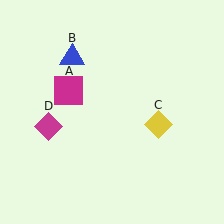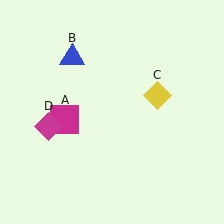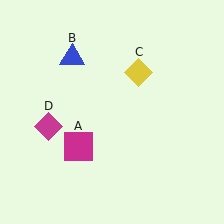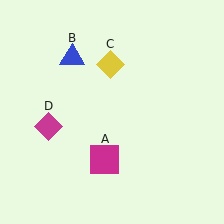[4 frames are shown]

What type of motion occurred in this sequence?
The magenta square (object A), yellow diamond (object C) rotated counterclockwise around the center of the scene.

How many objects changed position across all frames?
2 objects changed position: magenta square (object A), yellow diamond (object C).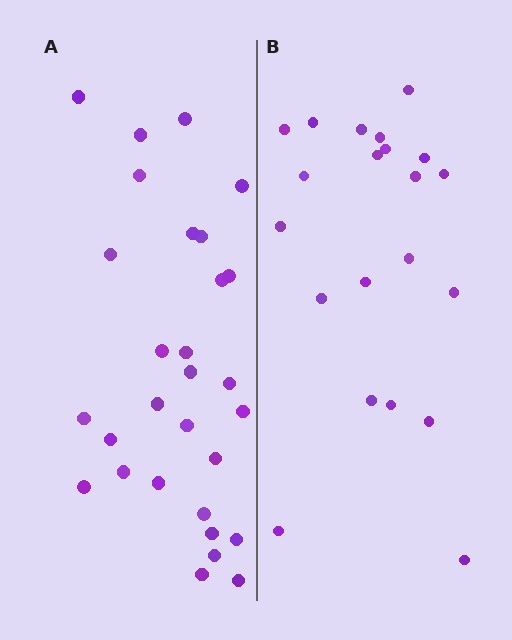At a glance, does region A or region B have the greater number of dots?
Region A (the left region) has more dots.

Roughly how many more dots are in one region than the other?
Region A has roughly 8 or so more dots than region B.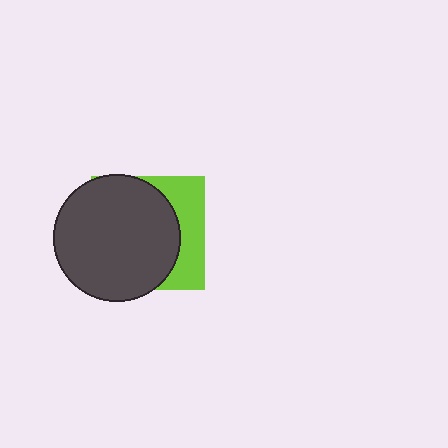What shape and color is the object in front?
The object in front is a dark gray circle.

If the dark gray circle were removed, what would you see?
You would see the complete lime square.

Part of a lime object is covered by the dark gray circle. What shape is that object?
It is a square.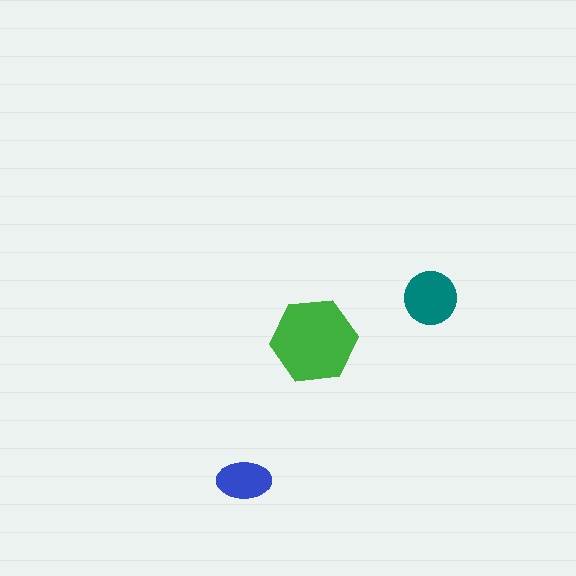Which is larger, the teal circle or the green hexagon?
The green hexagon.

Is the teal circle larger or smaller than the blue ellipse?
Larger.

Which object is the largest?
The green hexagon.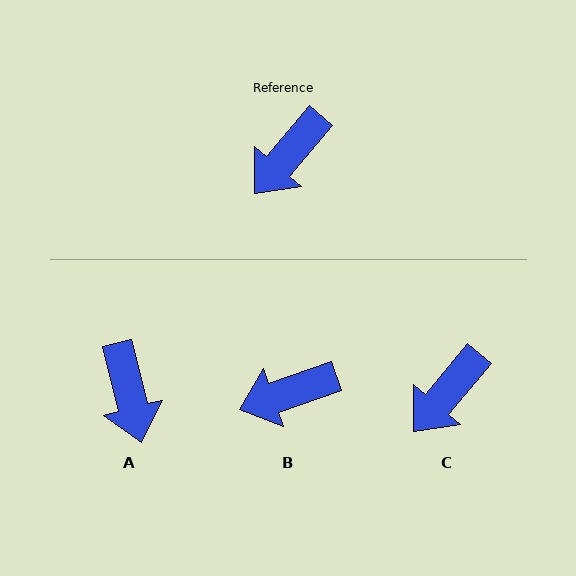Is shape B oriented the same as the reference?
No, it is off by about 31 degrees.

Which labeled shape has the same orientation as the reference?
C.